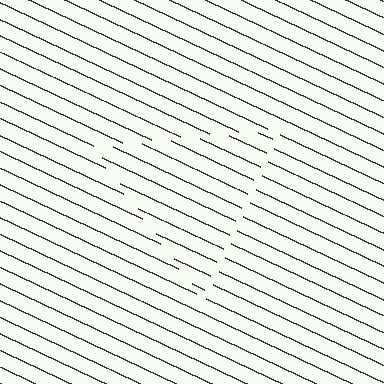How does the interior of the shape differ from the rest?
The interior of the shape contains the same grating, shifted by half a period — the contour is defined by the phase discontinuity where line-ends from the inner and outer gratings abut.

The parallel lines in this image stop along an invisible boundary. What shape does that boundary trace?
An illusory triangle. The interior of the shape contains the same grating, shifted by half a period — the contour is defined by the phase discontinuity where line-ends from the inner and outer gratings abut.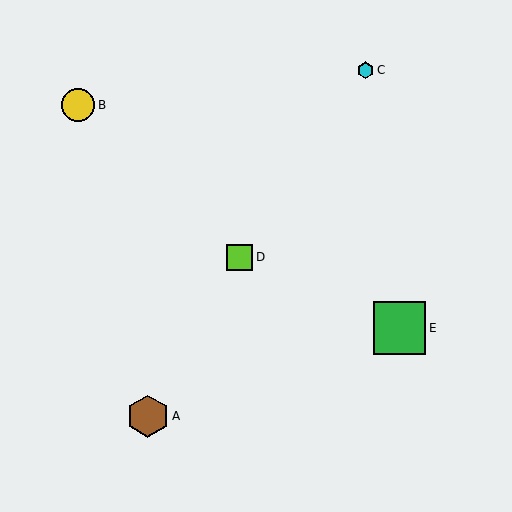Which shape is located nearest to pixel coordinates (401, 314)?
The green square (labeled E) at (399, 328) is nearest to that location.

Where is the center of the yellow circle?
The center of the yellow circle is at (78, 105).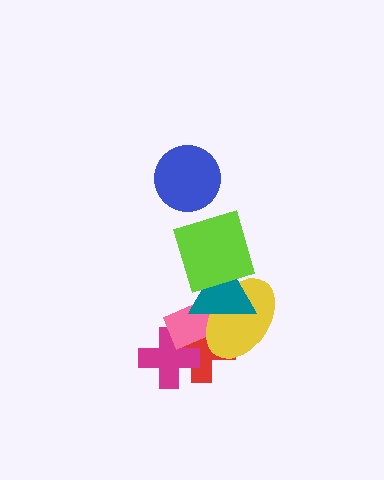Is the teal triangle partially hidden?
Yes, it is partially covered by another shape.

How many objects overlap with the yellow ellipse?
4 objects overlap with the yellow ellipse.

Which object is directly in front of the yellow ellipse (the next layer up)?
The teal triangle is directly in front of the yellow ellipse.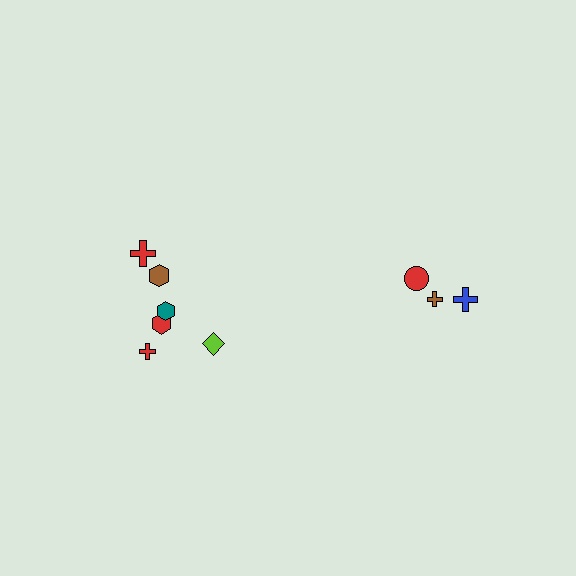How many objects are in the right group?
There are 3 objects.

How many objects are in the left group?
There are 6 objects.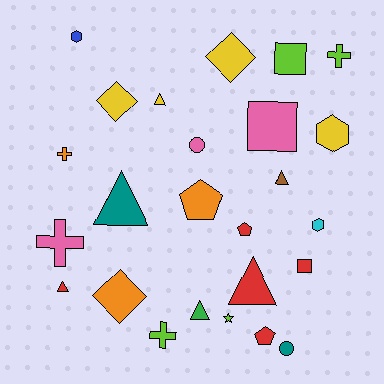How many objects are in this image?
There are 25 objects.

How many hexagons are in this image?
There are 3 hexagons.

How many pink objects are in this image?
There are 3 pink objects.